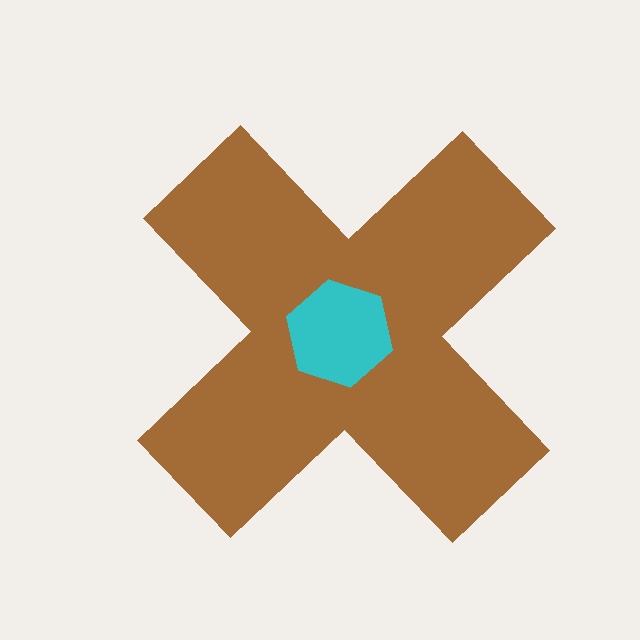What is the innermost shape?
The cyan hexagon.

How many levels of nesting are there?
2.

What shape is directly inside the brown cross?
The cyan hexagon.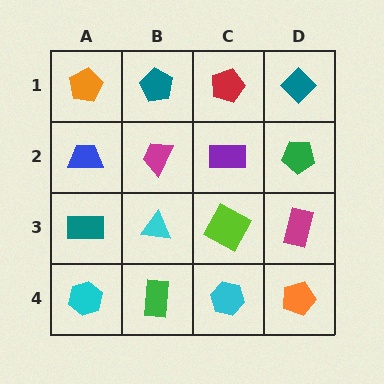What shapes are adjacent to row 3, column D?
A green pentagon (row 2, column D), an orange pentagon (row 4, column D), a lime square (row 3, column C).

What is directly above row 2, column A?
An orange pentagon.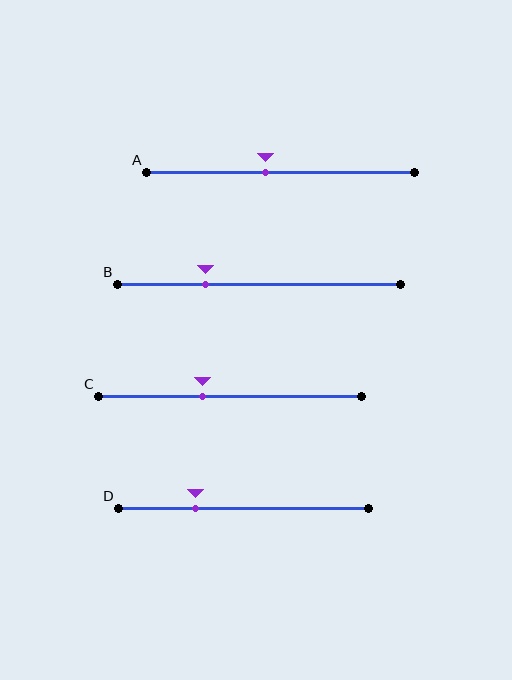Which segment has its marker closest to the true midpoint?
Segment A has its marker closest to the true midpoint.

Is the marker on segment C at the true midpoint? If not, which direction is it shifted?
No, the marker on segment C is shifted to the left by about 11% of the segment length.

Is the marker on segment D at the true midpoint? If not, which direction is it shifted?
No, the marker on segment D is shifted to the left by about 19% of the segment length.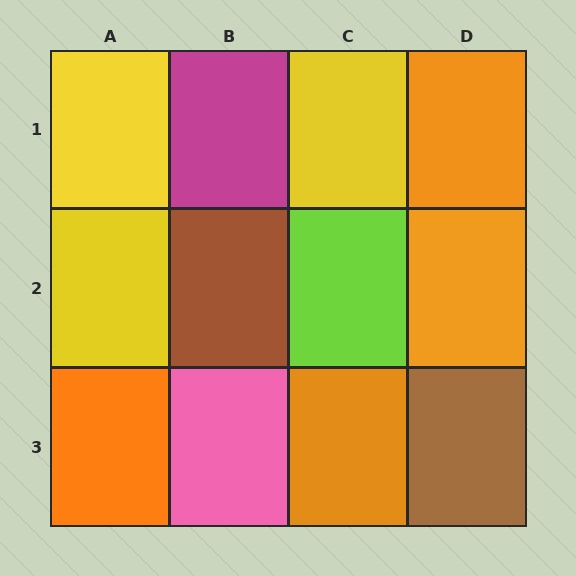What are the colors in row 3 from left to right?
Orange, pink, orange, brown.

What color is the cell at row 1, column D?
Orange.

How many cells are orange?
4 cells are orange.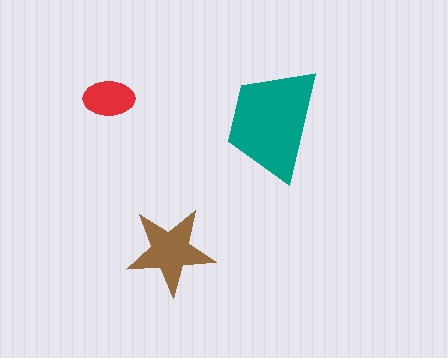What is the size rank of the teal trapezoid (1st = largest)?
1st.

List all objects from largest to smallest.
The teal trapezoid, the brown star, the red ellipse.